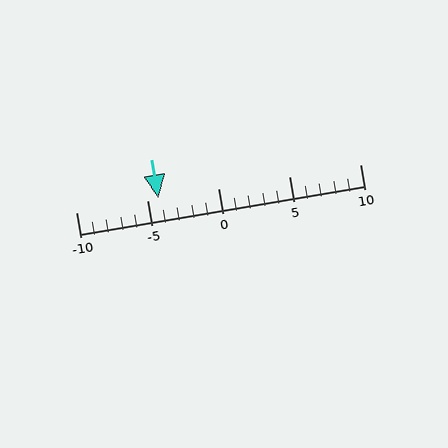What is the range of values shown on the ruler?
The ruler shows values from -10 to 10.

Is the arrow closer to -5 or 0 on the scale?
The arrow is closer to -5.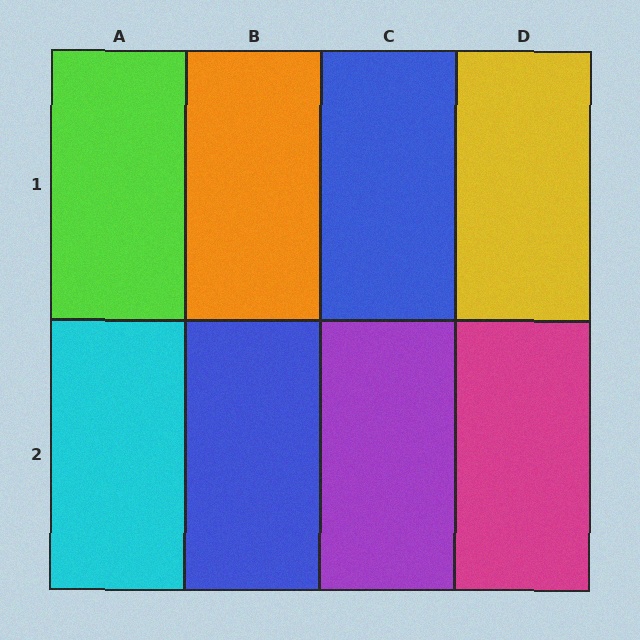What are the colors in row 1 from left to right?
Lime, orange, blue, yellow.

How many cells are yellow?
1 cell is yellow.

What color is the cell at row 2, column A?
Cyan.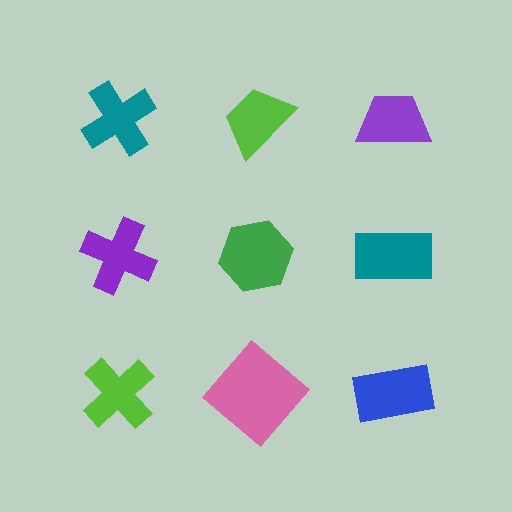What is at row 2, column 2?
A green hexagon.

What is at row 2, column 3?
A teal rectangle.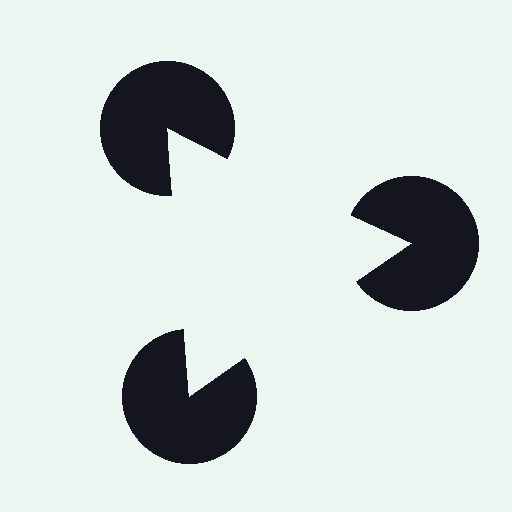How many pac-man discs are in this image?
There are 3 — one at each vertex of the illusory triangle.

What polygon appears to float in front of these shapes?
An illusory triangle — its edges are inferred from the aligned wedge cuts in the pac-man discs, not physically drawn.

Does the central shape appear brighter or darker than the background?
It typically appears slightly brighter than the background, even though no actual brightness change is drawn.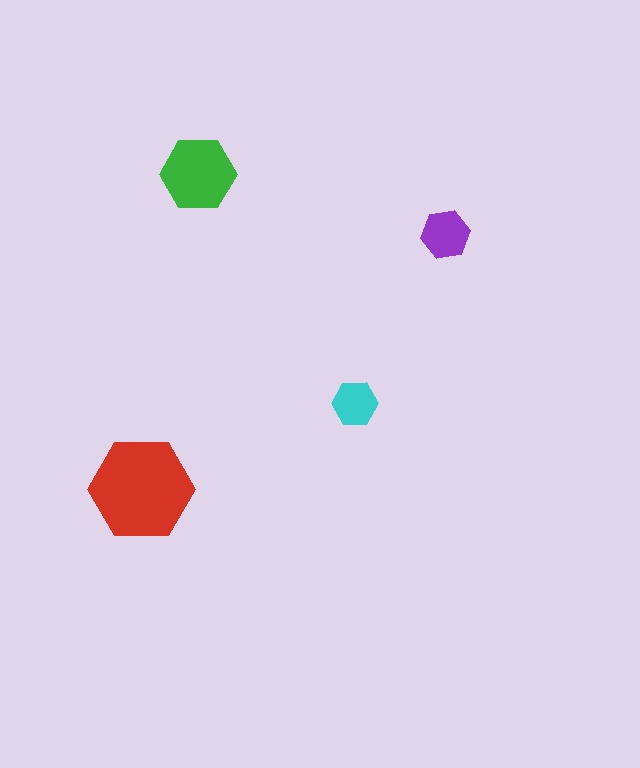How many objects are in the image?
There are 4 objects in the image.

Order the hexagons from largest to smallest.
the red one, the green one, the purple one, the cyan one.